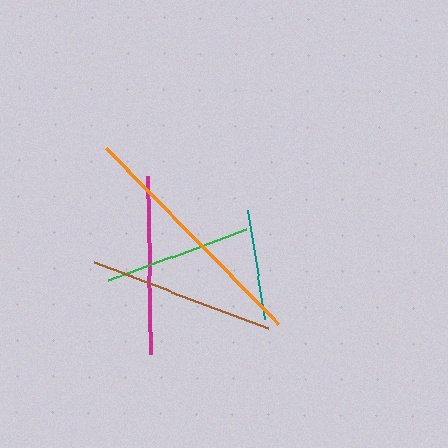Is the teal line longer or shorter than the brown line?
The brown line is longer than the teal line.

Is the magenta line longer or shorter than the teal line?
The magenta line is longer than the teal line.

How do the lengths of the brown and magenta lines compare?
The brown and magenta lines are approximately the same length.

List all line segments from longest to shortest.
From longest to shortest: orange, brown, magenta, green, teal.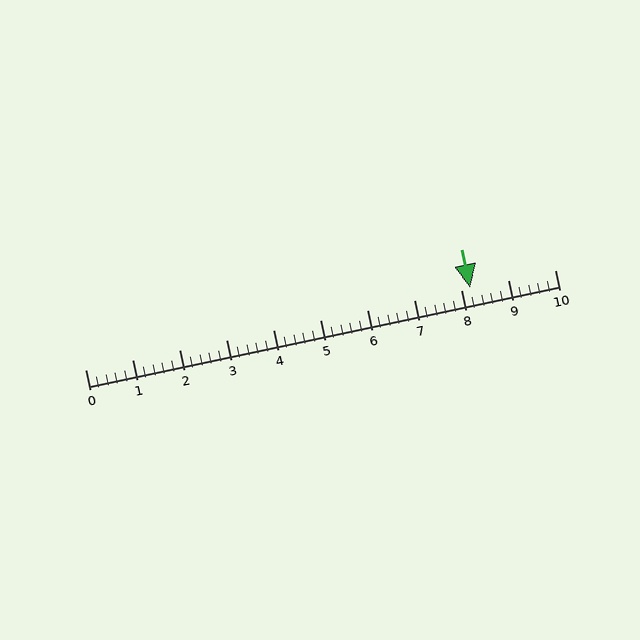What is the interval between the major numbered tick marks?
The major tick marks are spaced 1 units apart.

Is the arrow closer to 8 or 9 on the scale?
The arrow is closer to 8.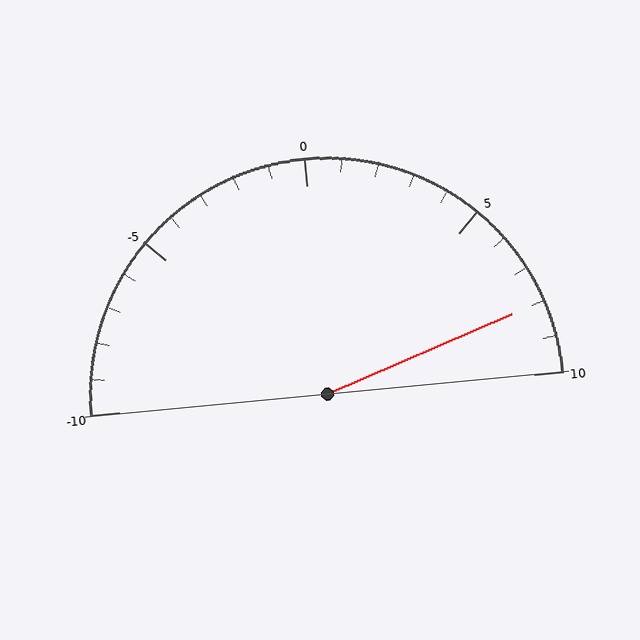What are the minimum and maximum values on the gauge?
The gauge ranges from -10 to 10.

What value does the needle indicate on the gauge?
The needle indicates approximately 8.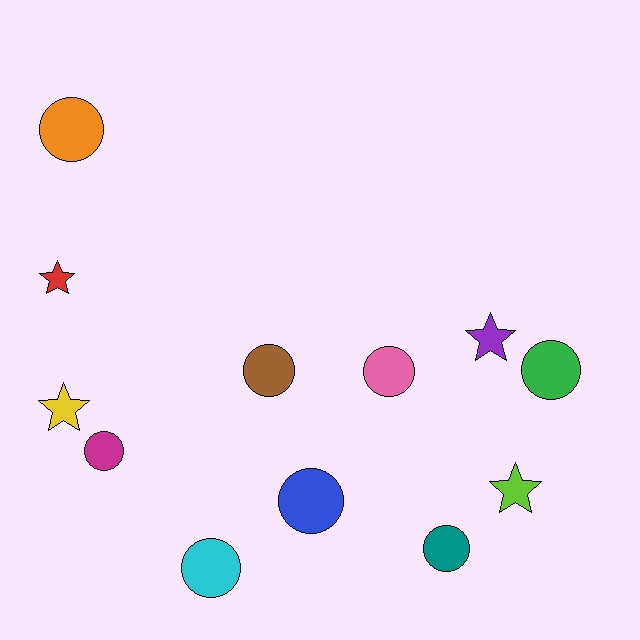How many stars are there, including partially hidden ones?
There are 4 stars.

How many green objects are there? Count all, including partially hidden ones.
There is 1 green object.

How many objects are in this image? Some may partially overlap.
There are 12 objects.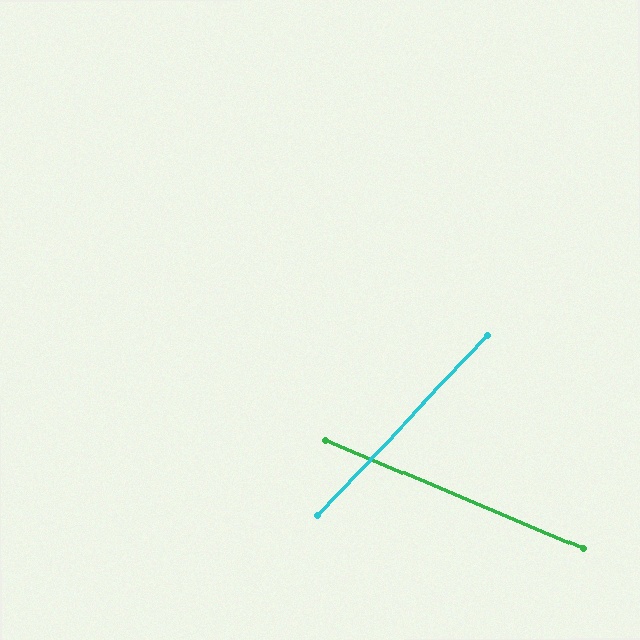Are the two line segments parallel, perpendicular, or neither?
Neither parallel nor perpendicular — they differ by about 69°.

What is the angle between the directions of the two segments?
Approximately 69 degrees.